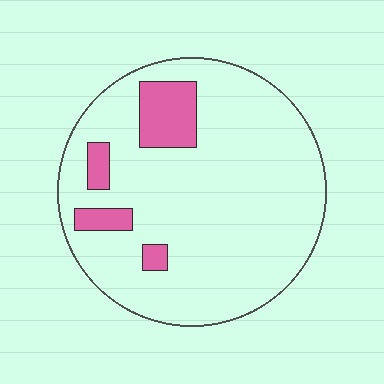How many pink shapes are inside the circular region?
4.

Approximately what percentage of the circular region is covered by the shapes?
Approximately 10%.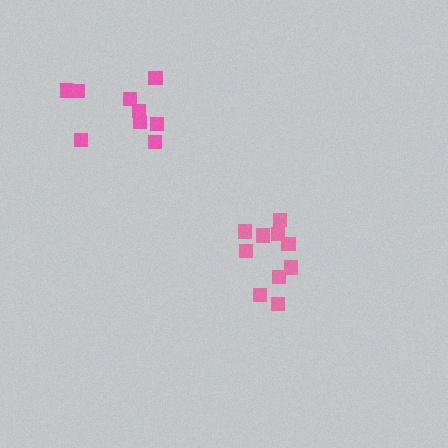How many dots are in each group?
Group 1: 9 dots, Group 2: 10 dots (19 total).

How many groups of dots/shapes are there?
There are 2 groups.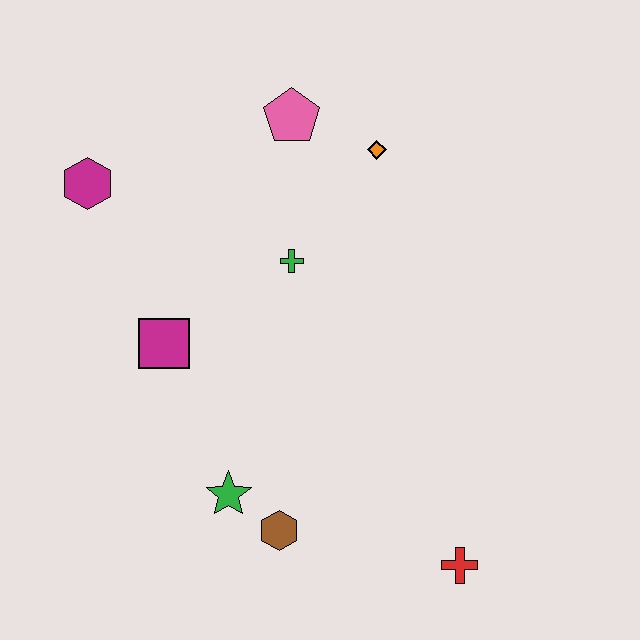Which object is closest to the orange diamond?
The pink pentagon is closest to the orange diamond.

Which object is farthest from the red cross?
The magenta hexagon is farthest from the red cross.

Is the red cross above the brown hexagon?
No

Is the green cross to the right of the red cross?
No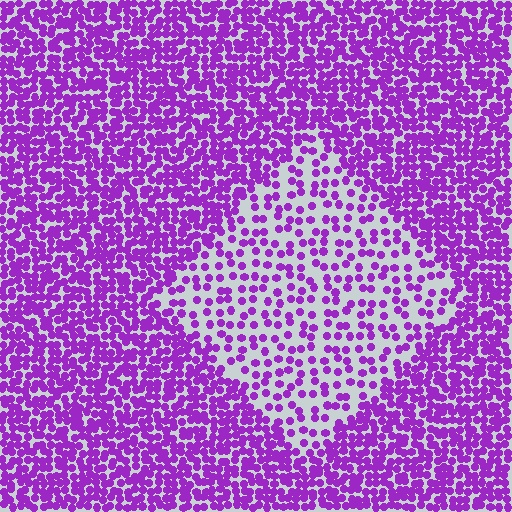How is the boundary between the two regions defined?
The boundary is defined by a change in element density (approximately 2.3x ratio). All elements are the same color, size, and shape.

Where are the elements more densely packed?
The elements are more densely packed outside the diamond boundary.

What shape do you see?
I see a diamond.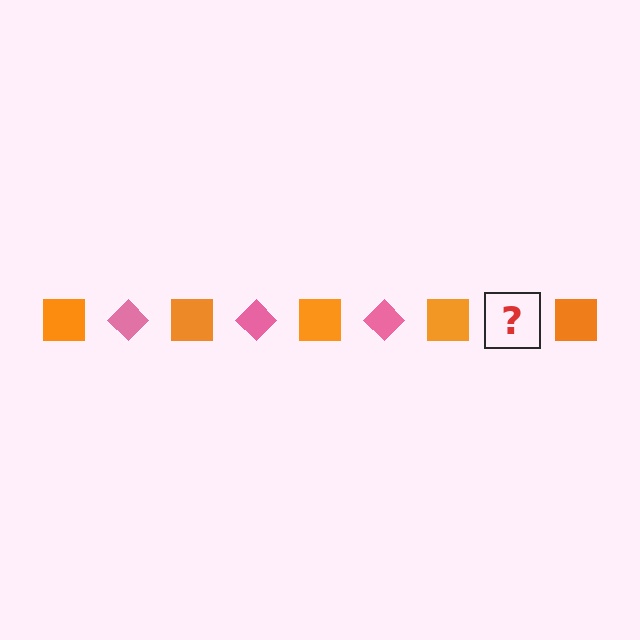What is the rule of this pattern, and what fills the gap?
The rule is that the pattern alternates between orange square and pink diamond. The gap should be filled with a pink diamond.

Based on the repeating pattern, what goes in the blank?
The blank should be a pink diamond.